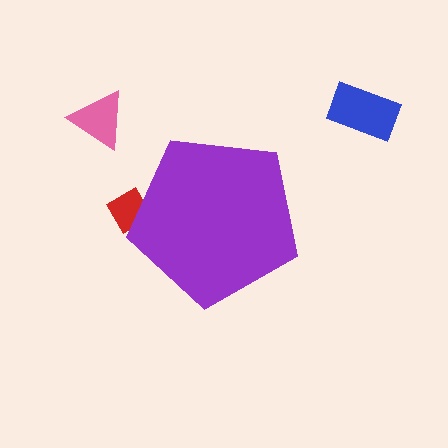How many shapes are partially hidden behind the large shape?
1 shape is partially hidden.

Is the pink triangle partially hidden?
No, the pink triangle is fully visible.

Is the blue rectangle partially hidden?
No, the blue rectangle is fully visible.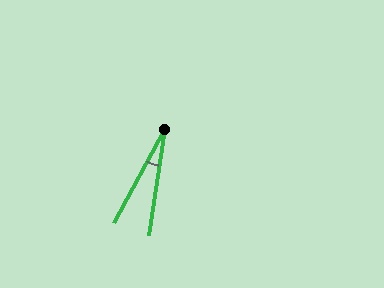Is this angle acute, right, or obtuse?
It is acute.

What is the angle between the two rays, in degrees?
Approximately 20 degrees.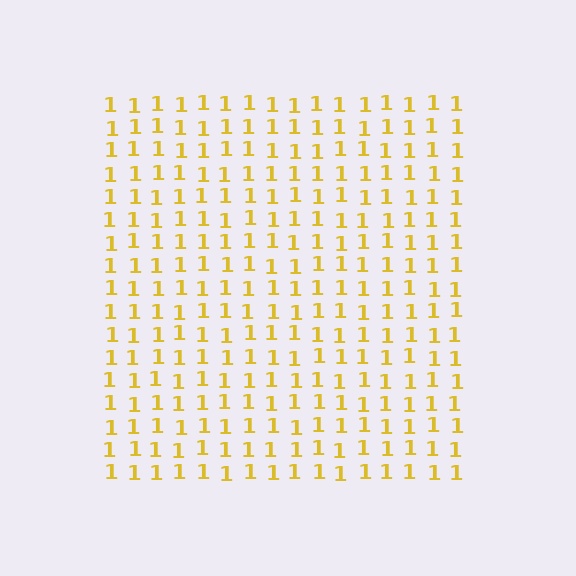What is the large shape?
The large shape is a square.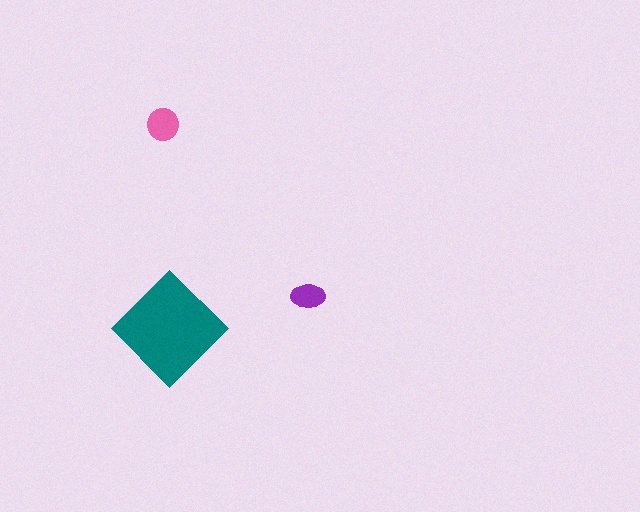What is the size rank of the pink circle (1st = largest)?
2nd.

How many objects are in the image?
There are 3 objects in the image.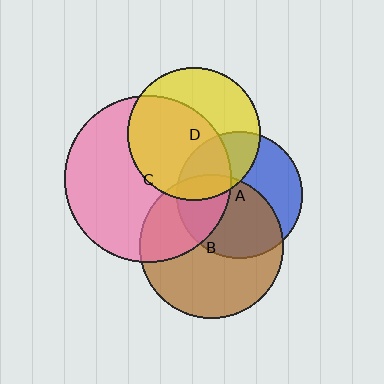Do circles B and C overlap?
Yes.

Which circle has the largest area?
Circle C (pink).